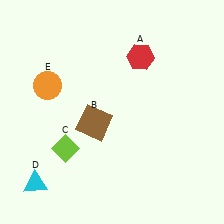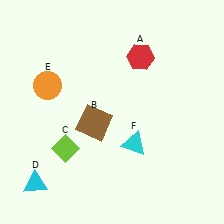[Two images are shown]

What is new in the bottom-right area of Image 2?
A cyan triangle (F) was added in the bottom-right area of Image 2.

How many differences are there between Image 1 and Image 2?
There is 1 difference between the two images.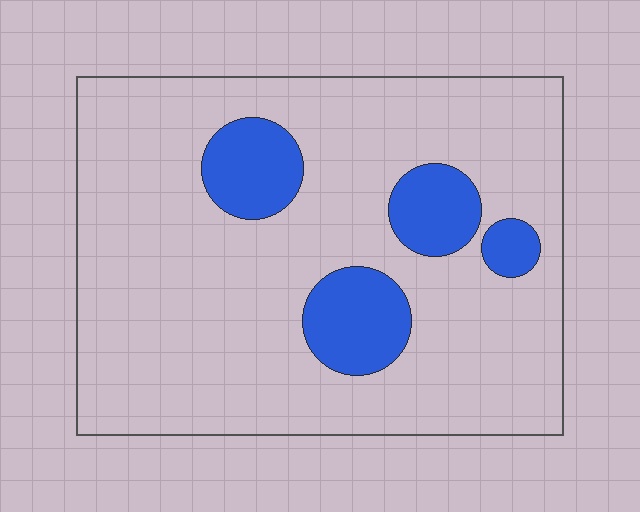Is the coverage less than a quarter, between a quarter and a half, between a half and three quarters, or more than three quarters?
Less than a quarter.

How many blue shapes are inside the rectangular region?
4.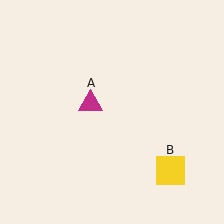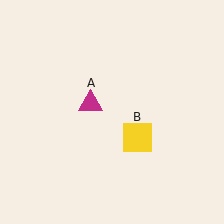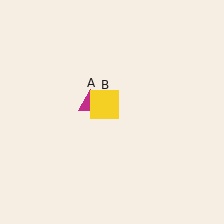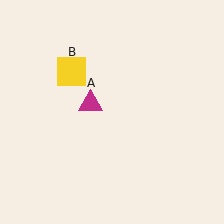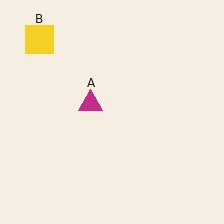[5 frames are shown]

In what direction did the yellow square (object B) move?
The yellow square (object B) moved up and to the left.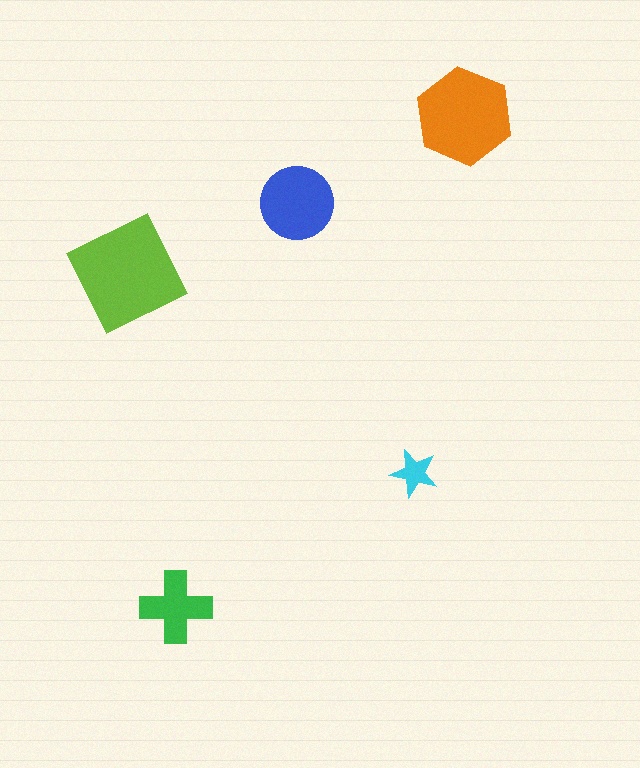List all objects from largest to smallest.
The lime square, the orange hexagon, the blue circle, the green cross, the cyan star.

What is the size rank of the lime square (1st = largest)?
1st.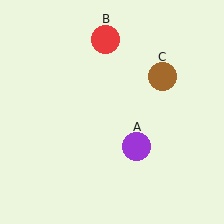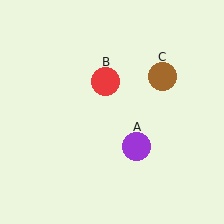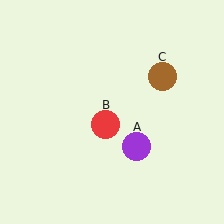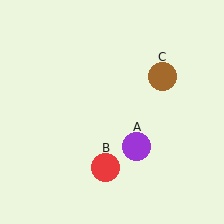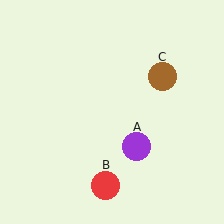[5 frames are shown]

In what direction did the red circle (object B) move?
The red circle (object B) moved down.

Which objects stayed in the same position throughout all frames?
Purple circle (object A) and brown circle (object C) remained stationary.